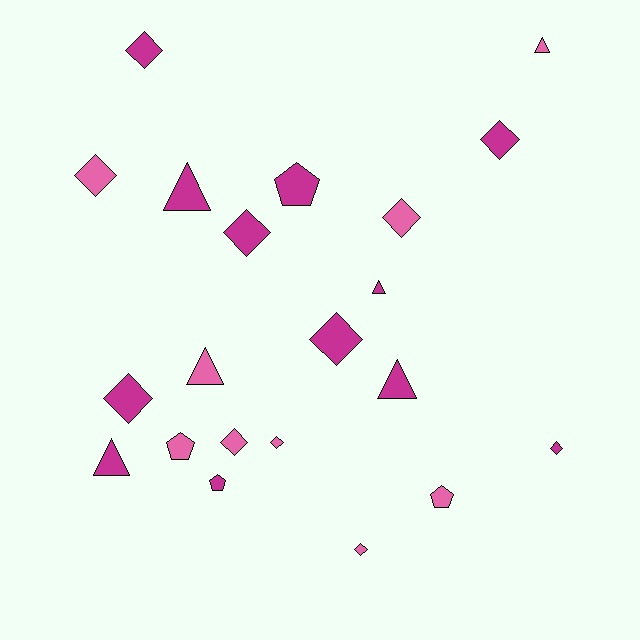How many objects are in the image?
There are 21 objects.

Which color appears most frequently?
Magenta, with 12 objects.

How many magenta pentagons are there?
There are 2 magenta pentagons.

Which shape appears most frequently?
Diamond, with 11 objects.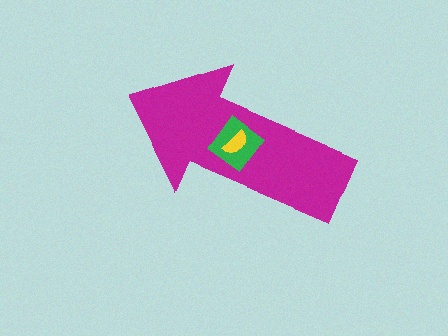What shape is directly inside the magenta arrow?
The green diamond.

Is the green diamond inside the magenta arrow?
Yes.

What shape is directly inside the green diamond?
The yellow semicircle.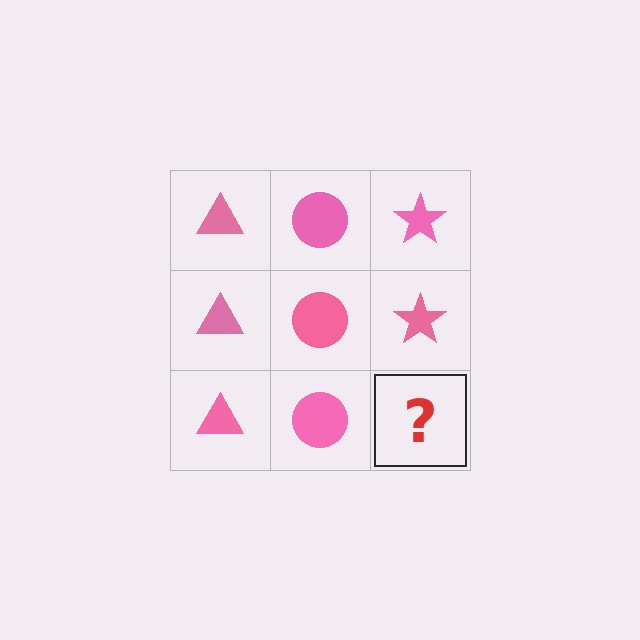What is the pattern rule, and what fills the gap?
The rule is that each column has a consistent shape. The gap should be filled with a pink star.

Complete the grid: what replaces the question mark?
The question mark should be replaced with a pink star.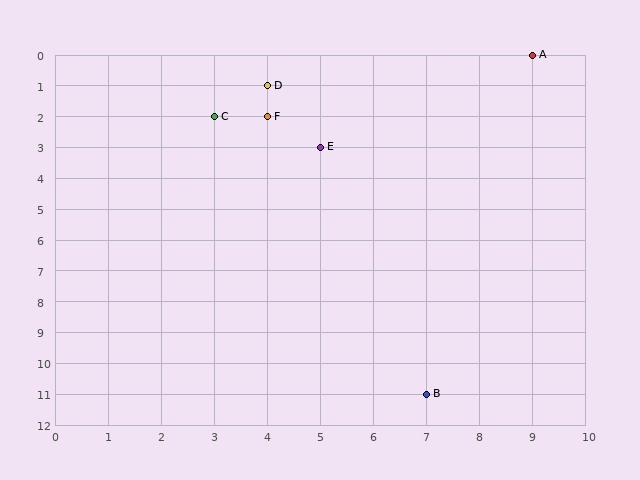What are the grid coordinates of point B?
Point B is at grid coordinates (7, 11).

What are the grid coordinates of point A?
Point A is at grid coordinates (9, 0).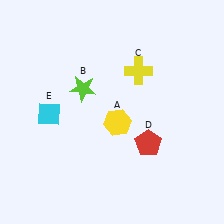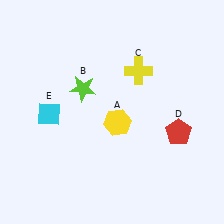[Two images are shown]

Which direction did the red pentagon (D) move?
The red pentagon (D) moved right.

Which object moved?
The red pentagon (D) moved right.